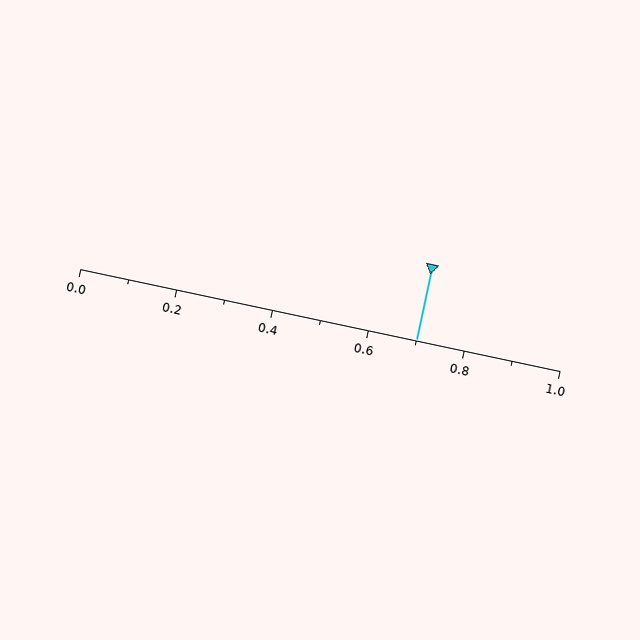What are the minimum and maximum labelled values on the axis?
The axis runs from 0.0 to 1.0.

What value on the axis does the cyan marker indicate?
The marker indicates approximately 0.7.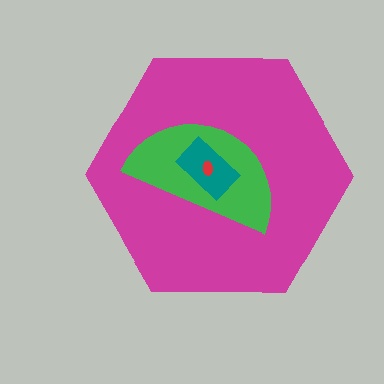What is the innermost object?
The red ellipse.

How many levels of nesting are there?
4.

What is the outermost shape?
The magenta hexagon.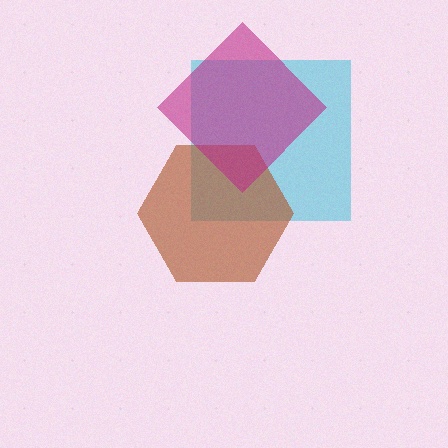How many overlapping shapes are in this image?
There are 3 overlapping shapes in the image.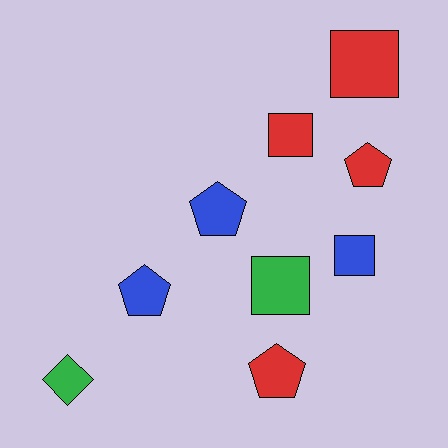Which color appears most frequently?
Red, with 4 objects.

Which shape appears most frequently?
Square, with 4 objects.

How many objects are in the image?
There are 9 objects.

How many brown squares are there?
There are no brown squares.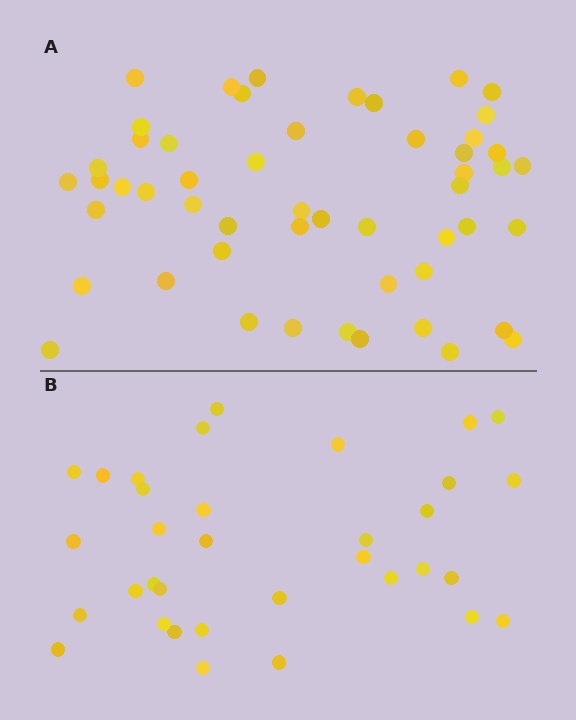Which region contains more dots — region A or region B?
Region A (the top region) has more dots.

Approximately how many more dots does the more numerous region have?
Region A has approximately 20 more dots than region B.